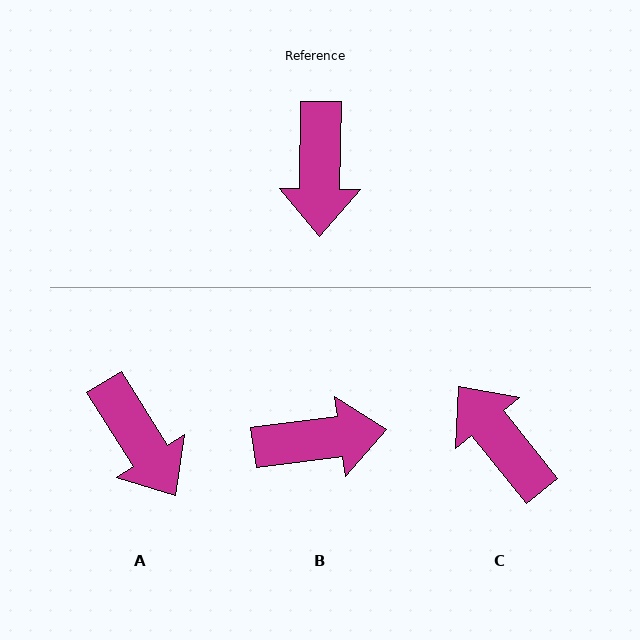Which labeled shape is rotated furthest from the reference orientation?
C, about 141 degrees away.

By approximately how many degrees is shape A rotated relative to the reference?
Approximately 33 degrees counter-clockwise.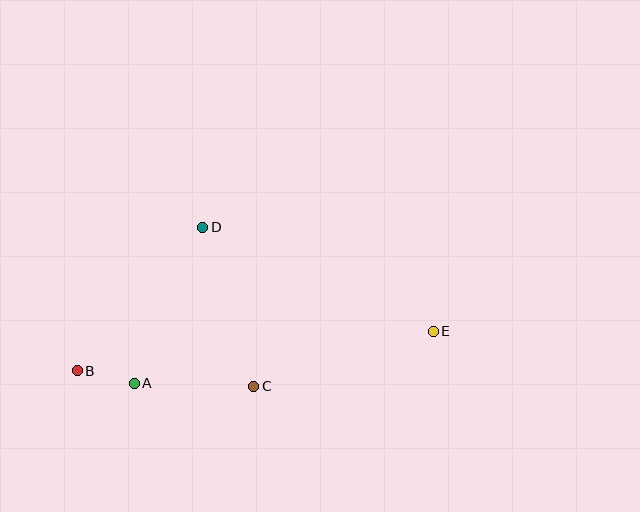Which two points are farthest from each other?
Points B and E are farthest from each other.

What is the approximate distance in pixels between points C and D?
The distance between C and D is approximately 167 pixels.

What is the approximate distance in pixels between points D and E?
The distance between D and E is approximately 253 pixels.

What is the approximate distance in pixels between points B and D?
The distance between B and D is approximately 191 pixels.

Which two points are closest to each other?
Points A and B are closest to each other.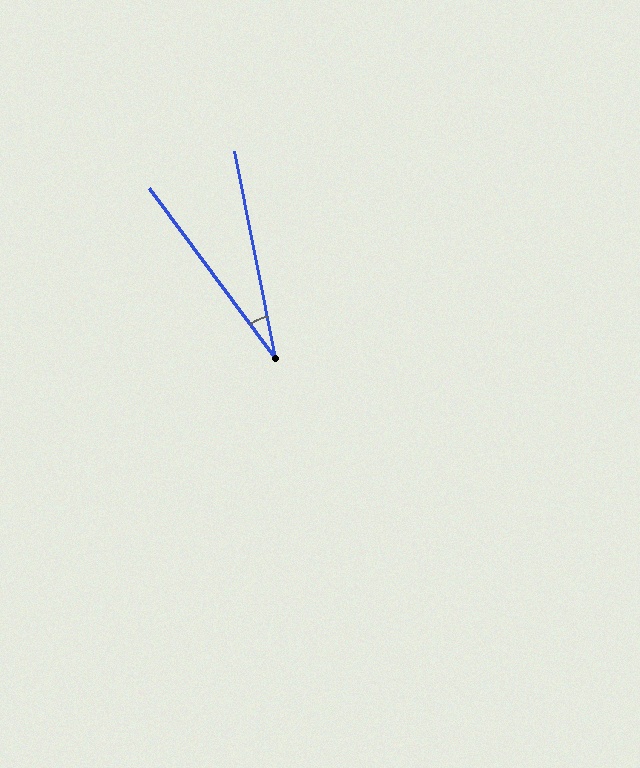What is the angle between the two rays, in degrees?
Approximately 26 degrees.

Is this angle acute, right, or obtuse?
It is acute.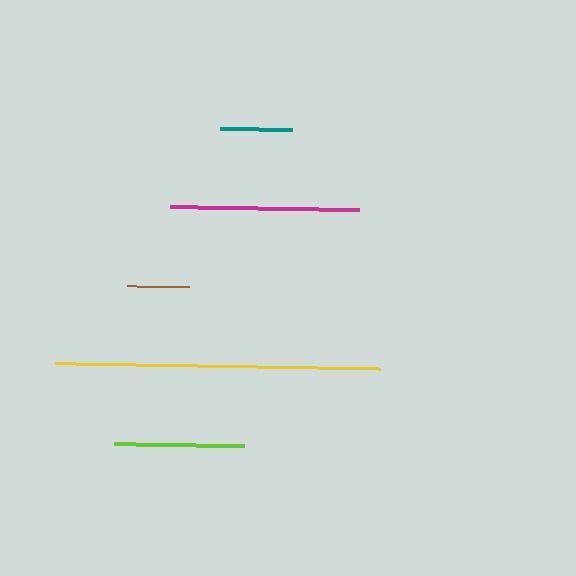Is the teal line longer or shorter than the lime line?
The lime line is longer than the teal line.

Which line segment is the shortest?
The brown line is the shortest at approximately 62 pixels.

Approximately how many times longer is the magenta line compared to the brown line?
The magenta line is approximately 3.0 times the length of the brown line.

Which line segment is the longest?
The yellow line is the longest at approximately 324 pixels.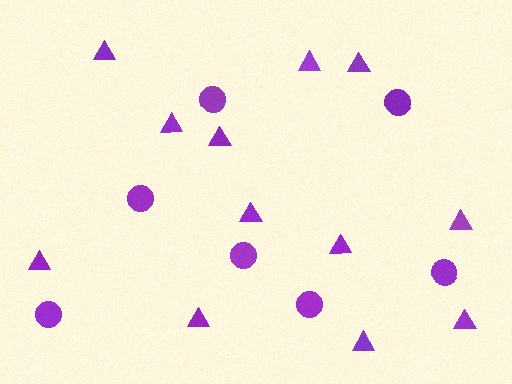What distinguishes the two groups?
There are 2 groups: one group of circles (7) and one group of triangles (12).